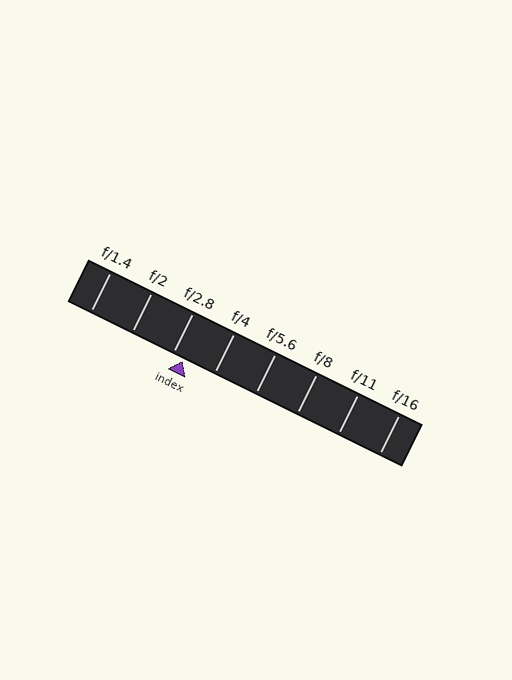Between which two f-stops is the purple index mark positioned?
The index mark is between f/2.8 and f/4.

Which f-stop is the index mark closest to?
The index mark is closest to f/2.8.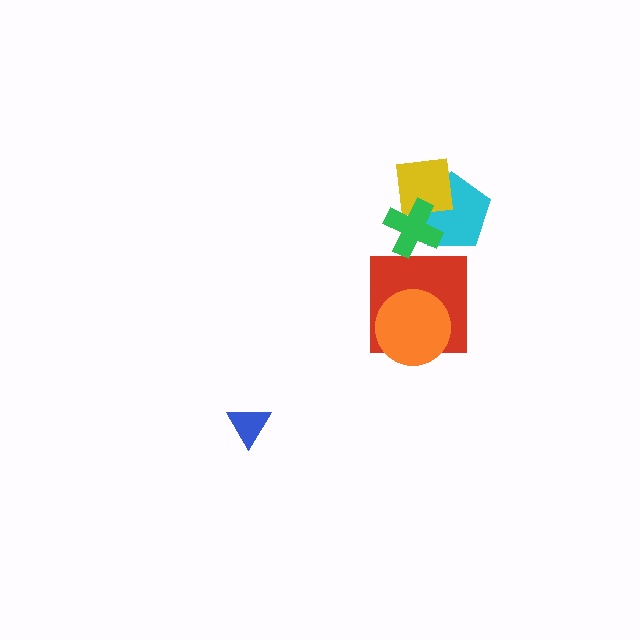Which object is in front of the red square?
The orange circle is in front of the red square.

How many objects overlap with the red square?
1 object overlaps with the red square.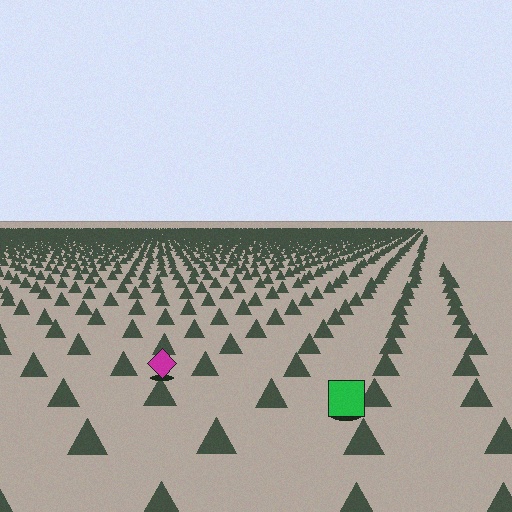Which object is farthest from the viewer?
The magenta diamond is farthest from the viewer. It appears smaller and the ground texture around it is denser.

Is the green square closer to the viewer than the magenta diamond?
Yes. The green square is closer — you can tell from the texture gradient: the ground texture is coarser near it.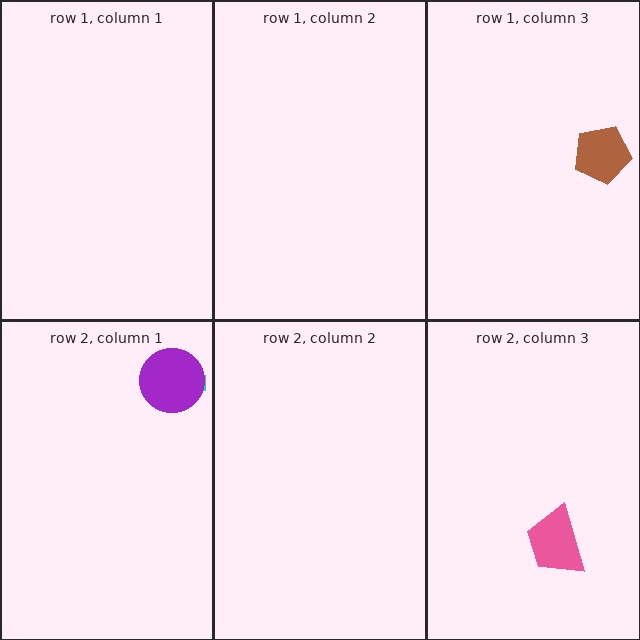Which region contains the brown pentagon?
The row 1, column 3 region.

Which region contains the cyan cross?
The row 2, column 1 region.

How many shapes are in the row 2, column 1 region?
2.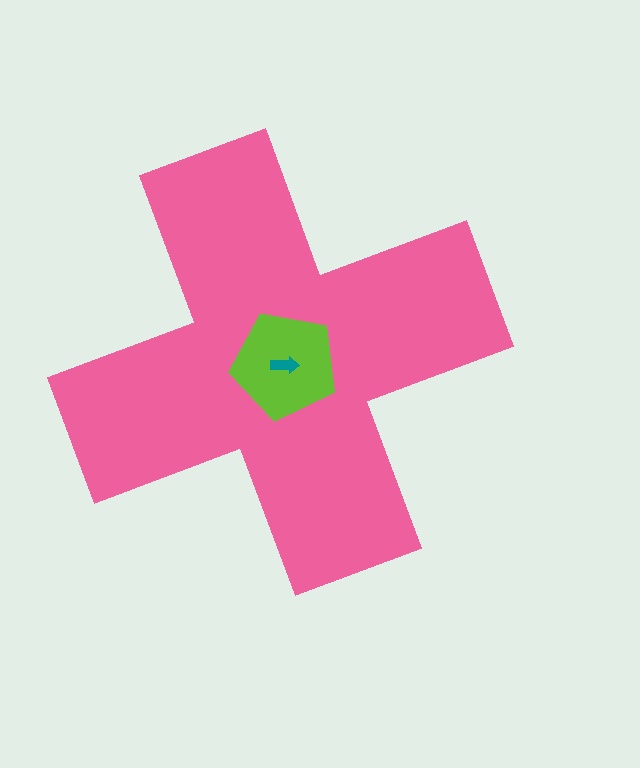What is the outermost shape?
The pink cross.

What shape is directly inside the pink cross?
The lime pentagon.